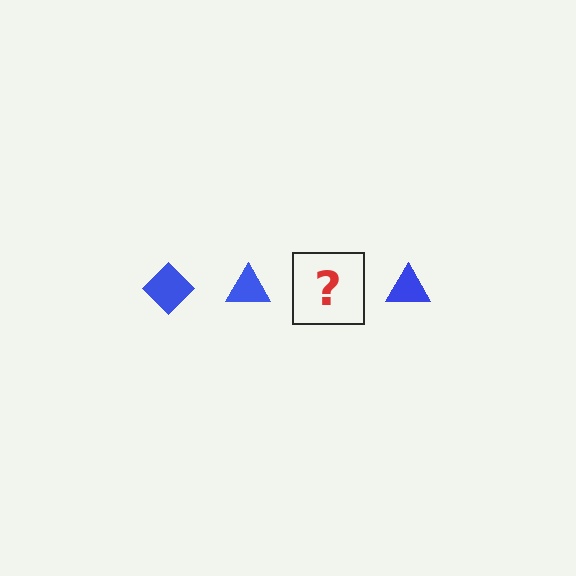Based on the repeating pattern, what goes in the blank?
The blank should be a blue diamond.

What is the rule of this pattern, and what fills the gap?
The rule is that the pattern cycles through diamond, triangle shapes in blue. The gap should be filled with a blue diamond.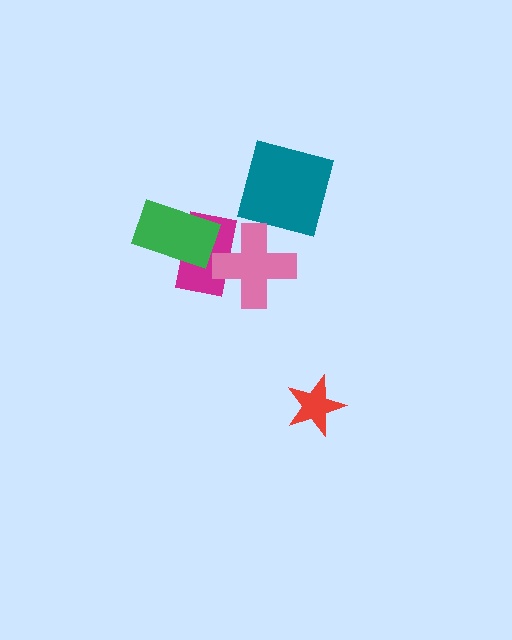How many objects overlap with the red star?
0 objects overlap with the red star.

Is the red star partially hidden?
No, no other shape covers it.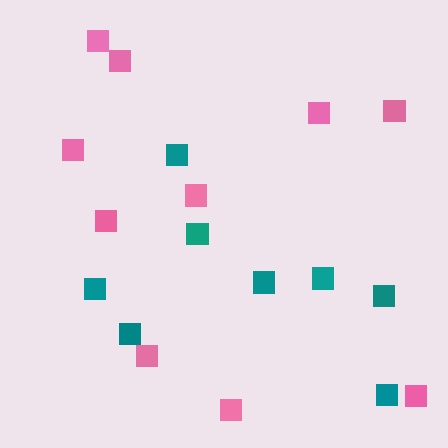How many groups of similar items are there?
There are 2 groups: one group of pink squares (10) and one group of teal squares (8).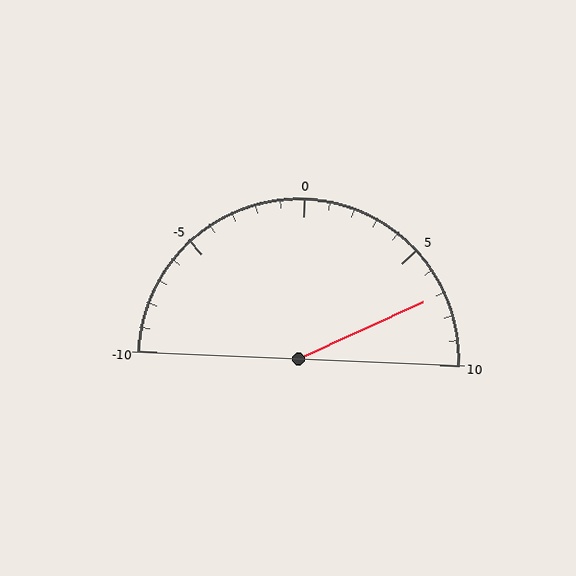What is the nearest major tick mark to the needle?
The nearest major tick mark is 5.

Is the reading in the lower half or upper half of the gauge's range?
The reading is in the upper half of the range (-10 to 10).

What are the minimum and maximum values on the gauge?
The gauge ranges from -10 to 10.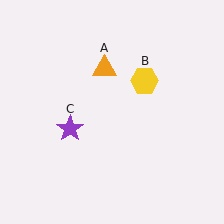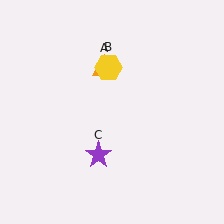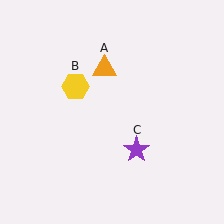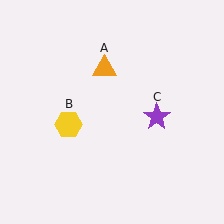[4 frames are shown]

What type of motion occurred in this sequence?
The yellow hexagon (object B), purple star (object C) rotated counterclockwise around the center of the scene.